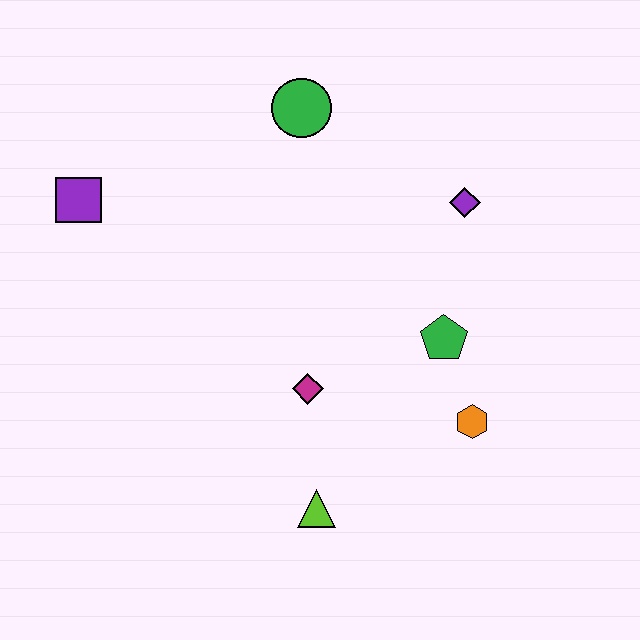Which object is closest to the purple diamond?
The green pentagon is closest to the purple diamond.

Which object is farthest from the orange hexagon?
The purple square is farthest from the orange hexagon.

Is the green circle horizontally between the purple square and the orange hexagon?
Yes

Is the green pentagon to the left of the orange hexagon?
Yes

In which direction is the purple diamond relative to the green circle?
The purple diamond is to the right of the green circle.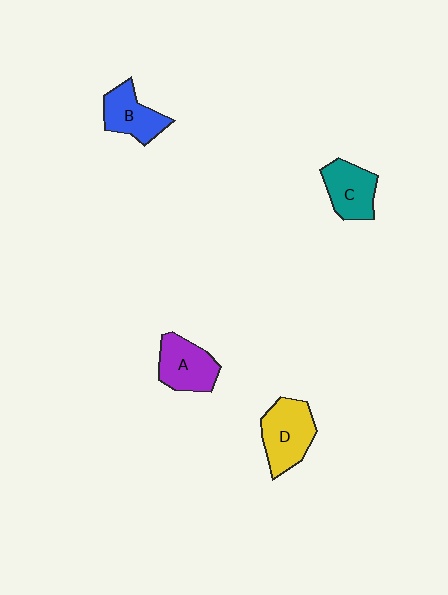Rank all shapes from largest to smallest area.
From largest to smallest: D (yellow), A (purple), C (teal), B (blue).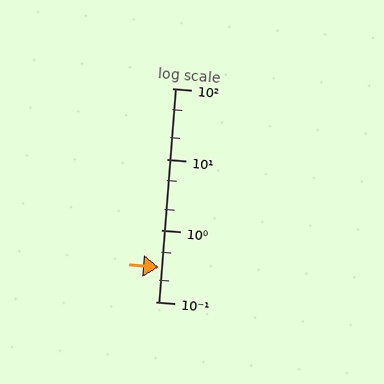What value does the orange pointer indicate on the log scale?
The pointer indicates approximately 0.3.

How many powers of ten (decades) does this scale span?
The scale spans 3 decades, from 0.1 to 100.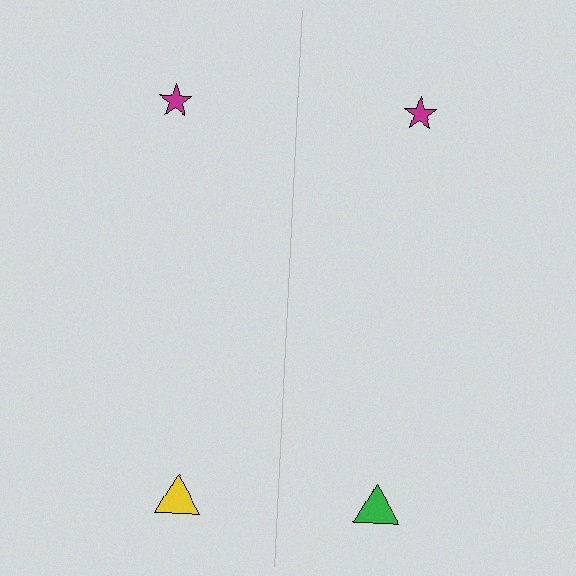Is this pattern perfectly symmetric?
No, the pattern is not perfectly symmetric. The green triangle on the right side breaks the symmetry — its mirror counterpart is yellow.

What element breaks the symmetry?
The green triangle on the right side breaks the symmetry — its mirror counterpart is yellow.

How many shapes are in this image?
There are 4 shapes in this image.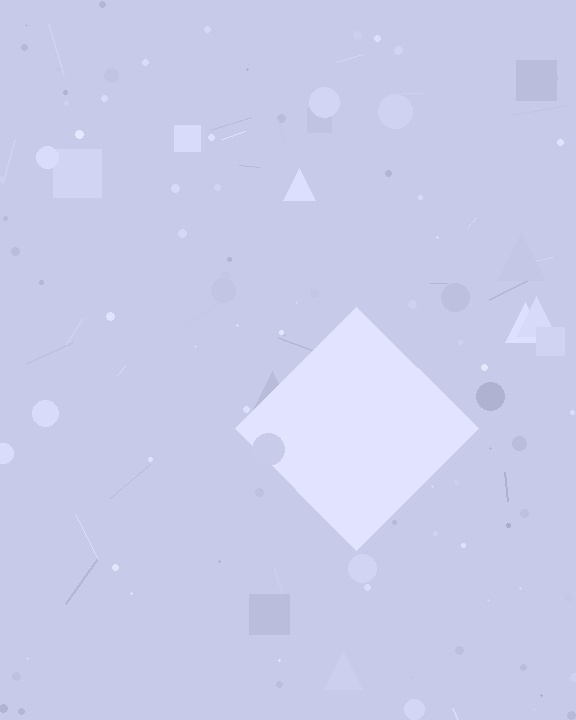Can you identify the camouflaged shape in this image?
The camouflaged shape is a diamond.